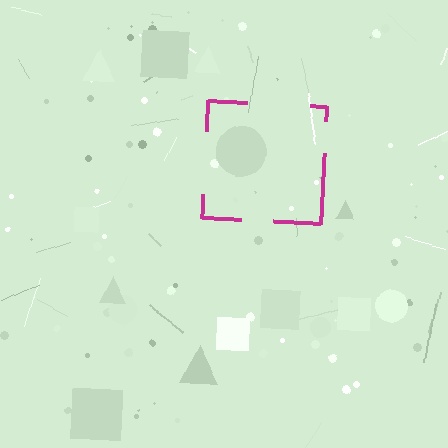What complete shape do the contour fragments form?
The contour fragments form a square.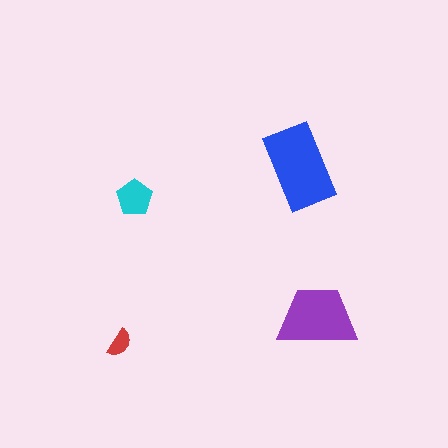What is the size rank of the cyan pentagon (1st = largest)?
3rd.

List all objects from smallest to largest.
The red semicircle, the cyan pentagon, the purple trapezoid, the blue rectangle.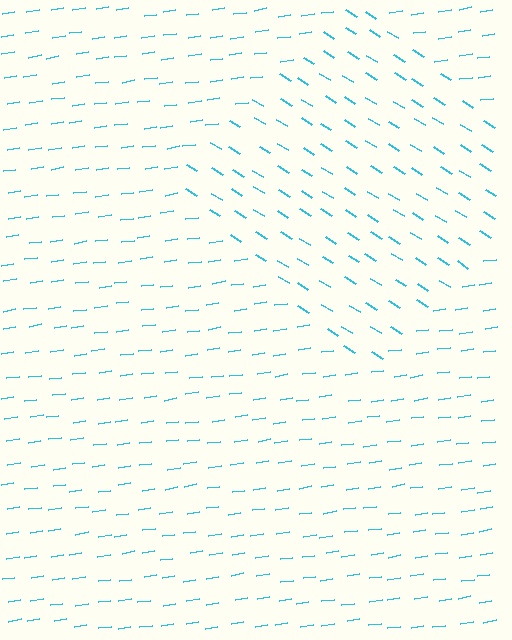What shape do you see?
I see a diamond.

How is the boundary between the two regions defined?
The boundary is defined purely by a change in line orientation (approximately 40 degrees difference). All lines are the same color and thickness.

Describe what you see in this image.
The image is filled with small cyan line segments. A diamond region in the image has lines oriented differently from the surrounding lines, creating a visible texture boundary.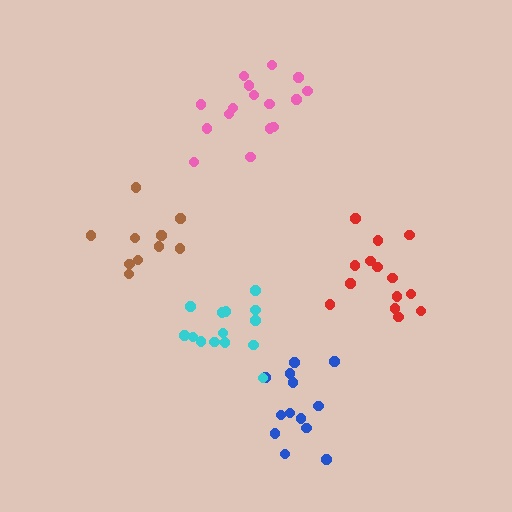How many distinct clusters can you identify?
There are 5 distinct clusters.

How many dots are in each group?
Group 1: 16 dots, Group 2: 13 dots, Group 3: 10 dots, Group 4: 14 dots, Group 5: 14 dots (67 total).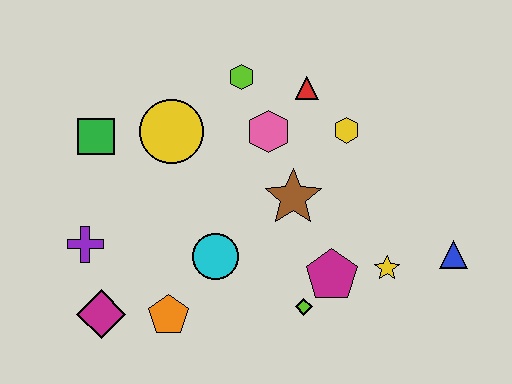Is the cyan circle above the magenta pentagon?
Yes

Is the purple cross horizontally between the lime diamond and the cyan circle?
No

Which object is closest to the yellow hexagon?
The red triangle is closest to the yellow hexagon.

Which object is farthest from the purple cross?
The blue triangle is farthest from the purple cross.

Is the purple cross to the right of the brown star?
No